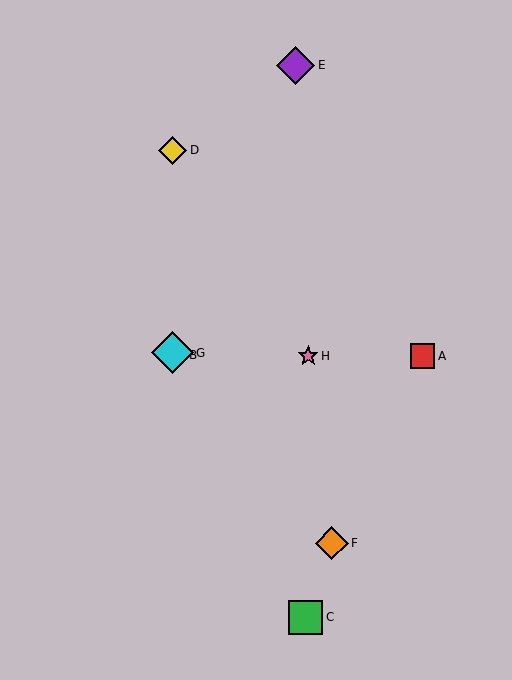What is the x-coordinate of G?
Object G is at x≈172.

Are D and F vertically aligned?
No, D is at x≈172 and F is at x≈332.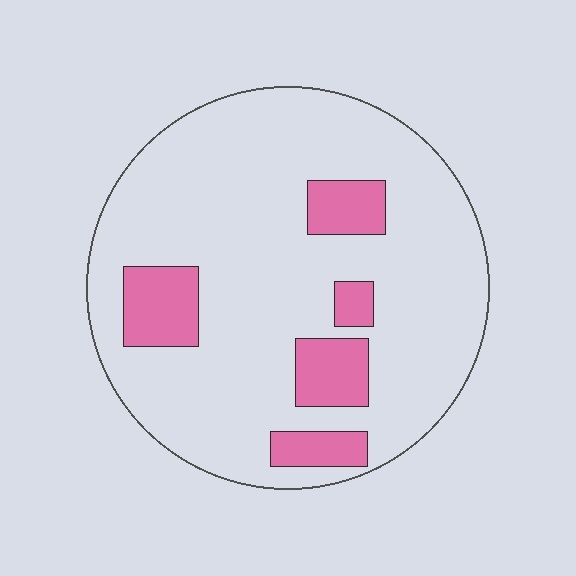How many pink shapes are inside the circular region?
5.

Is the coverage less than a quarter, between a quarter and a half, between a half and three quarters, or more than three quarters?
Less than a quarter.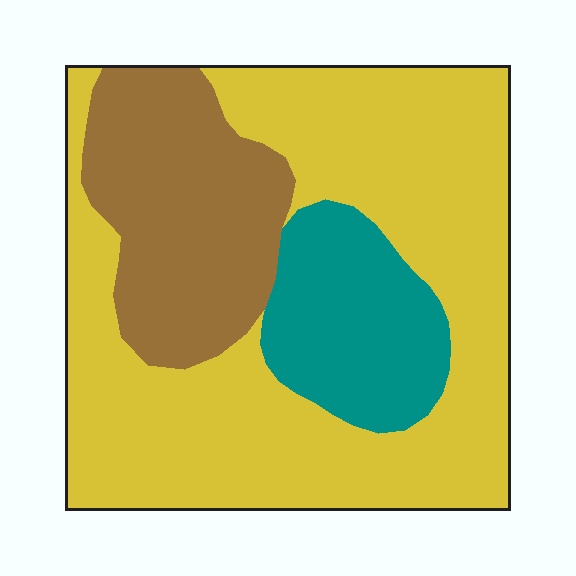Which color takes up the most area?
Yellow, at roughly 60%.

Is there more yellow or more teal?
Yellow.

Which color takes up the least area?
Teal, at roughly 15%.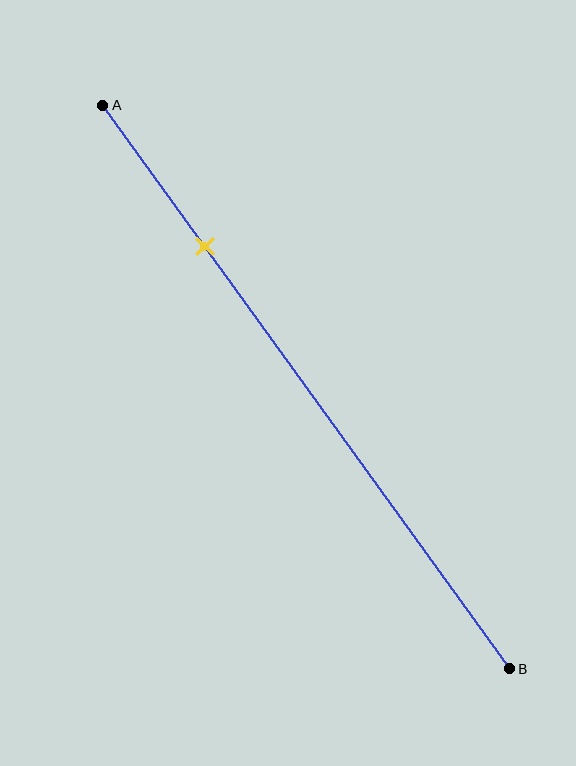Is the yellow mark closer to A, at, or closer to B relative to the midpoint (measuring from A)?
The yellow mark is closer to point A than the midpoint of segment AB.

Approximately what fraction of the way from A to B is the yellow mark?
The yellow mark is approximately 25% of the way from A to B.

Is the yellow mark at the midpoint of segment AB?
No, the mark is at about 25% from A, not at the 50% midpoint.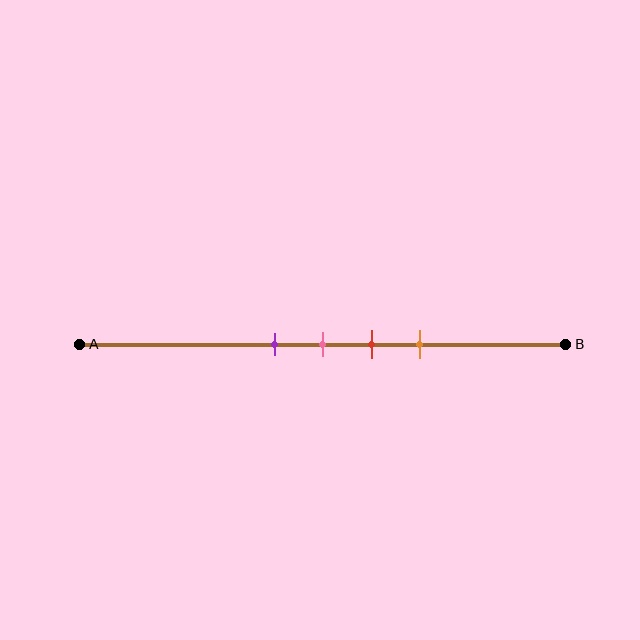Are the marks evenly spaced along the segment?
Yes, the marks are approximately evenly spaced.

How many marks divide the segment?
There are 4 marks dividing the segment.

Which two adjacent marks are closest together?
The purple and pink marks are the closest adjacent pair.